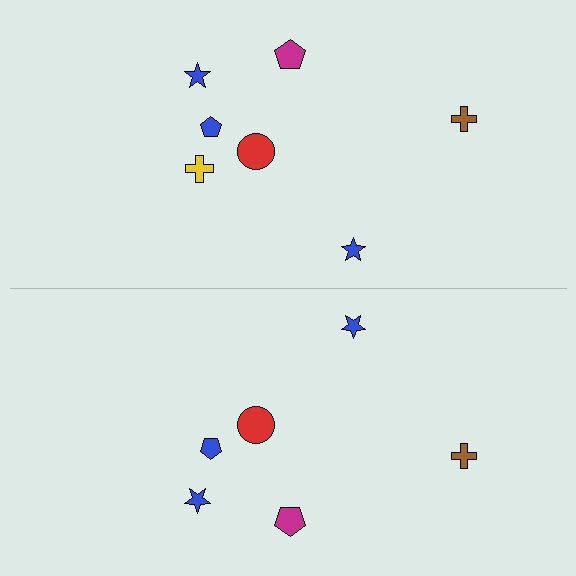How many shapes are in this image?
There are 13 shapes in this image.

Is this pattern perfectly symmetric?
No, the pattern is not perfectly symmetric. A yellow cross is missing from the bottom side.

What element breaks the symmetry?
A yellow cross is missing from the bottom side.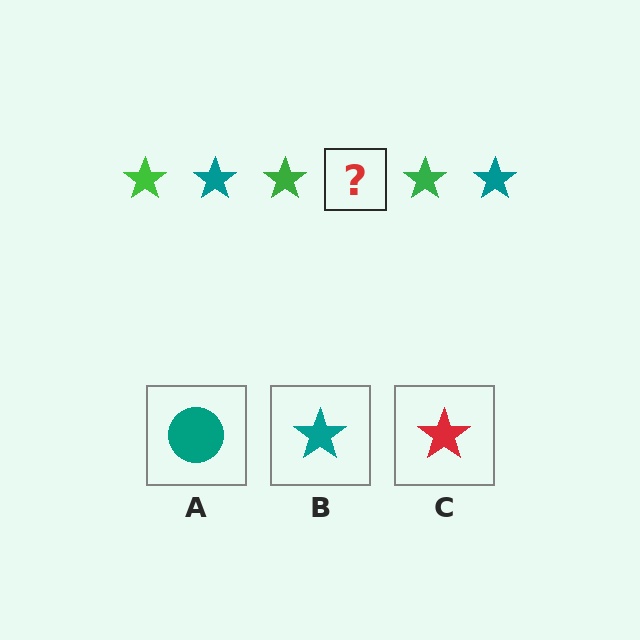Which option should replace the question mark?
Option B.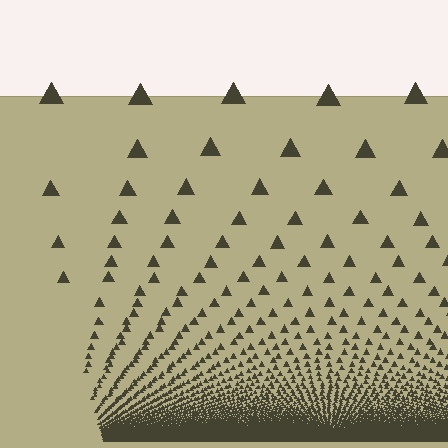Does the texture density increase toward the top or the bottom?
Density increases toward the bottom.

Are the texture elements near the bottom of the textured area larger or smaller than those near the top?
Smaller. The gradient is inverted — elements near the bottom are smaller and denser.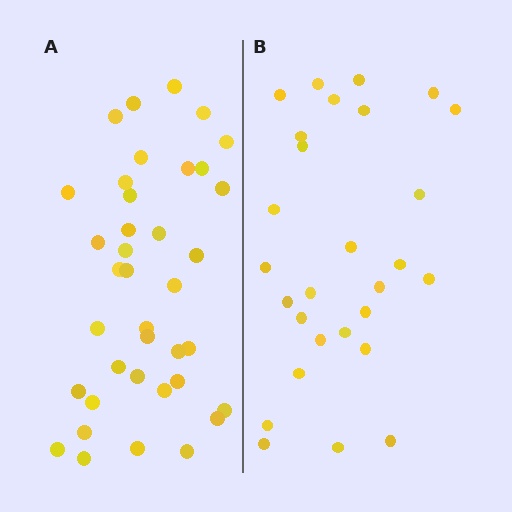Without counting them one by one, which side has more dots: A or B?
Region A (the left region) has more dots.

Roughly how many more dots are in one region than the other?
Region A has roughly 10 or so more dots than region B.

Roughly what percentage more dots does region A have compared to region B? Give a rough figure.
About 35% more.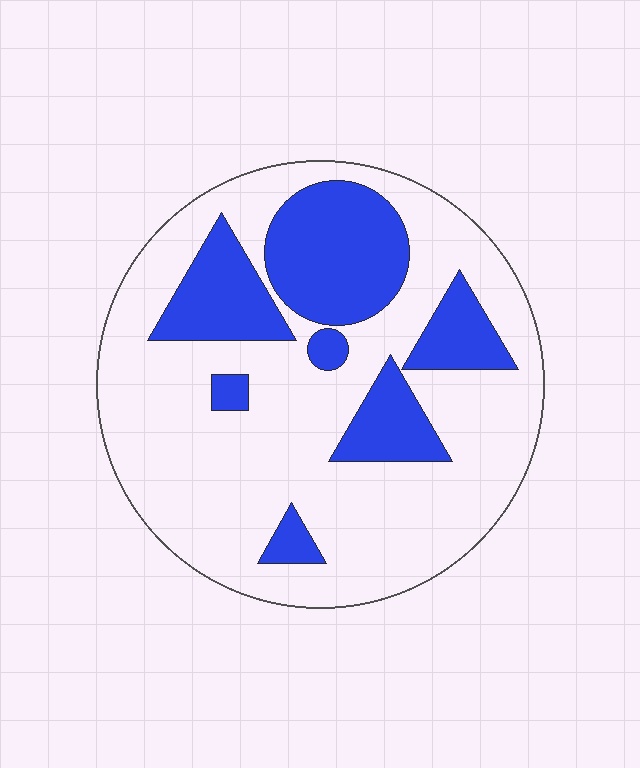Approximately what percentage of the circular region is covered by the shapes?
Approximately 30%.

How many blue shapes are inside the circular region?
7.